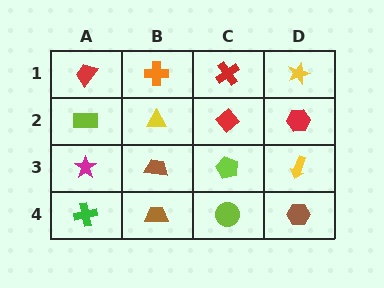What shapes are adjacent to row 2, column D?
A yellow star (row 1, column D), a yellow arrow (row 3, column D), a red diamond (row 2, column C).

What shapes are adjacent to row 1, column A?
A lime rectangle (row 2, column A), an orange cross (row 1, column B).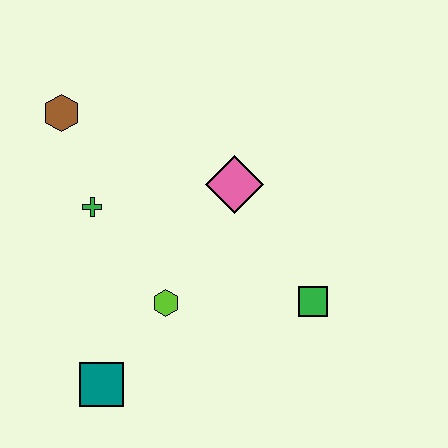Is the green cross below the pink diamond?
Yes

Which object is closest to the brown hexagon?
The green cross is closest to the brown hexagon.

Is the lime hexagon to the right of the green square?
No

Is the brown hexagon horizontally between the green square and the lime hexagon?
No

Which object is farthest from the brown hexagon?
The green square is farthest from the brown hexagon.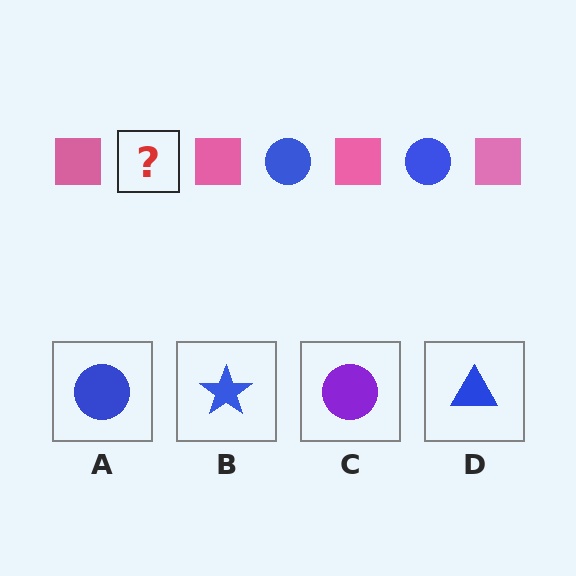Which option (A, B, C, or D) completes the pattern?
A.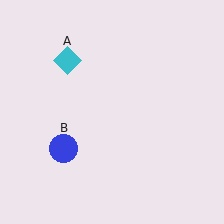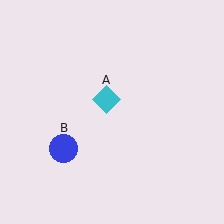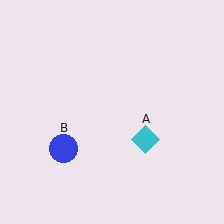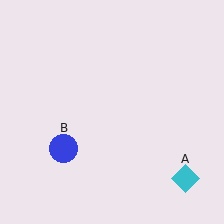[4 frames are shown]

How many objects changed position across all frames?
1 object changed position: cyan diamond (object A).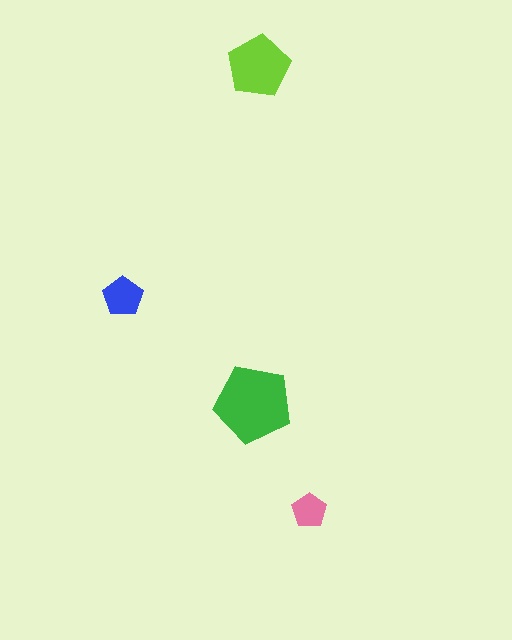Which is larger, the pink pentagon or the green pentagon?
The green one.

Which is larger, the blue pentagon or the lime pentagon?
The lime one.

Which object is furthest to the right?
The pink pentagon is rightmost.